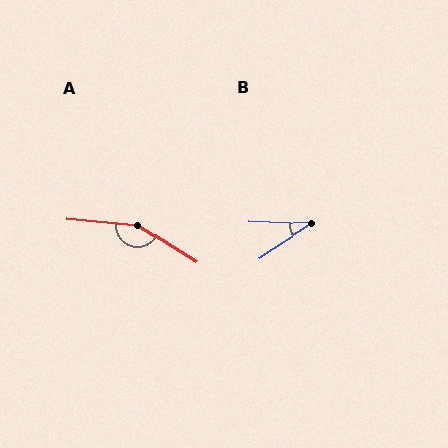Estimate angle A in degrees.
Approximately 153 degrees.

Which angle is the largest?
A, at approximately 153 degrees.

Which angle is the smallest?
B, at approximately 36 degrees.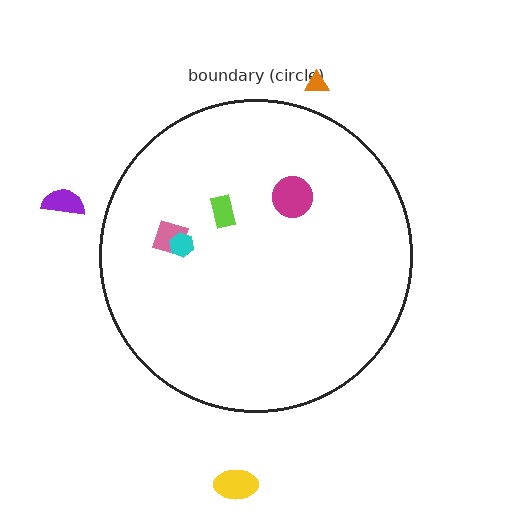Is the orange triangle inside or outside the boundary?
Outside.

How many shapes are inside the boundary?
4 inside, 3 outside.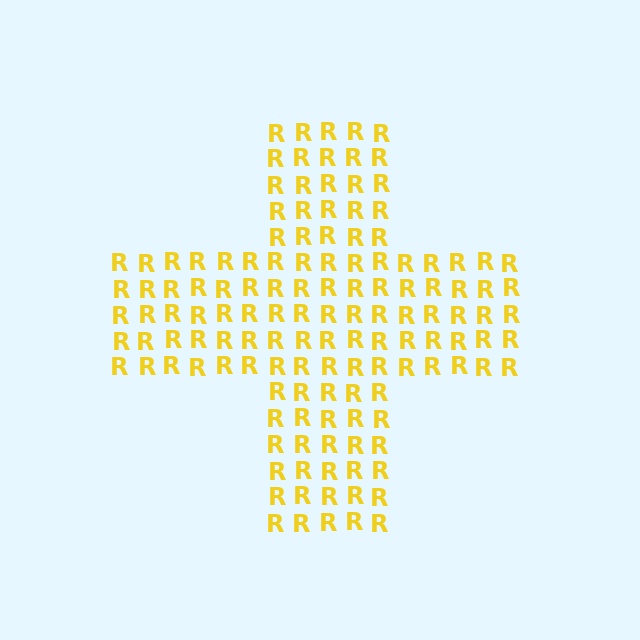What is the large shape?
The large shape is a cross.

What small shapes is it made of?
It is made of small letter R's.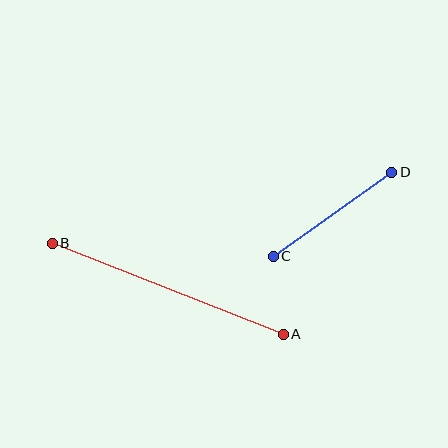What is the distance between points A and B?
The distance is approximately 249 pixels.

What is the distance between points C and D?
The distance is approximately 145 pixels.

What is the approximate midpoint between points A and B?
The midpoint is at approximately (168, 289) pixels.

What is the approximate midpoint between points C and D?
The midpoint is at approximately (333, 214) pixels.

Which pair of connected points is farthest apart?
Points A and B are farthest apart.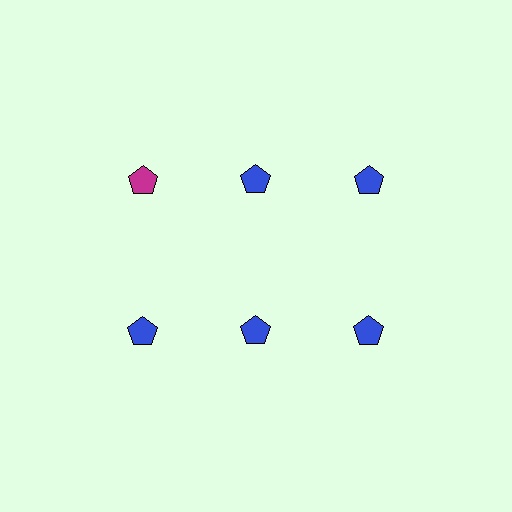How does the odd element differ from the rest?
It has a different color: magenta instead of blue.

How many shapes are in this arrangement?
There are 6 shapes arranged in a grid pattern.